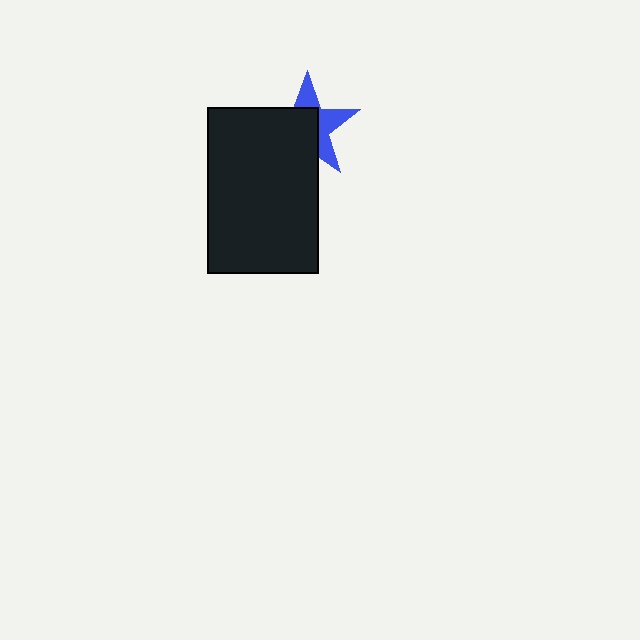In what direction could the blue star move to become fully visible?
The blue star could move toward the upper-right. That would shift it out from behind the black rectangle entirely.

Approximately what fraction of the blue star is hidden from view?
Roughly 58% of the blue star is hidden behind the black rectangle.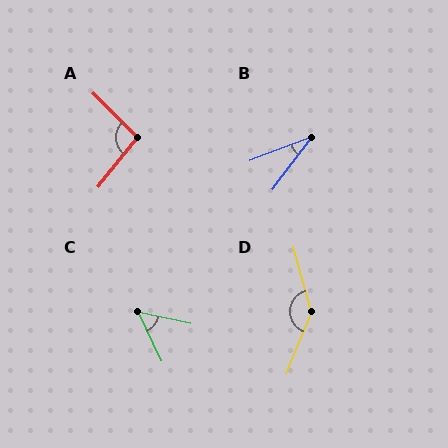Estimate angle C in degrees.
Approximately 52 degrees.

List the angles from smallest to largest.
B (32°), C (52°), A (96°), D (143°).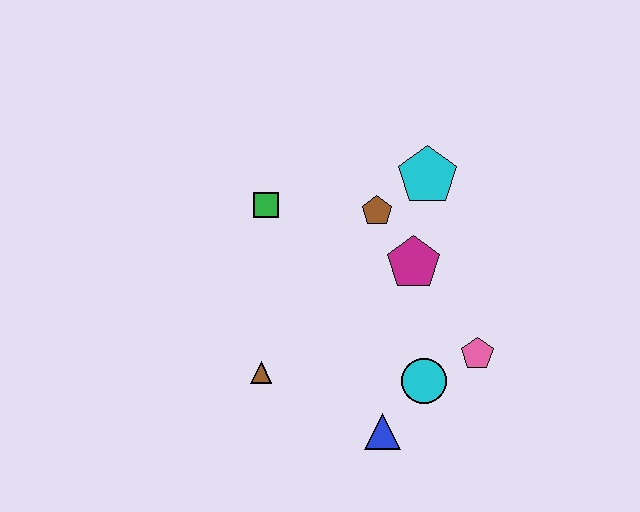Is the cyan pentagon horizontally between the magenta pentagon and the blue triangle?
No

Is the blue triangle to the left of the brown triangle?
No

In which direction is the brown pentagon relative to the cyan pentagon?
The brown pentagon is to the left of the cyan pentagon.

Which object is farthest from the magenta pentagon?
The brown triangle is farthest from the magenta pentagon.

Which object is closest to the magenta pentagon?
The brown pentagon is closest to the magenta pentagon.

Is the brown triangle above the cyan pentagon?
No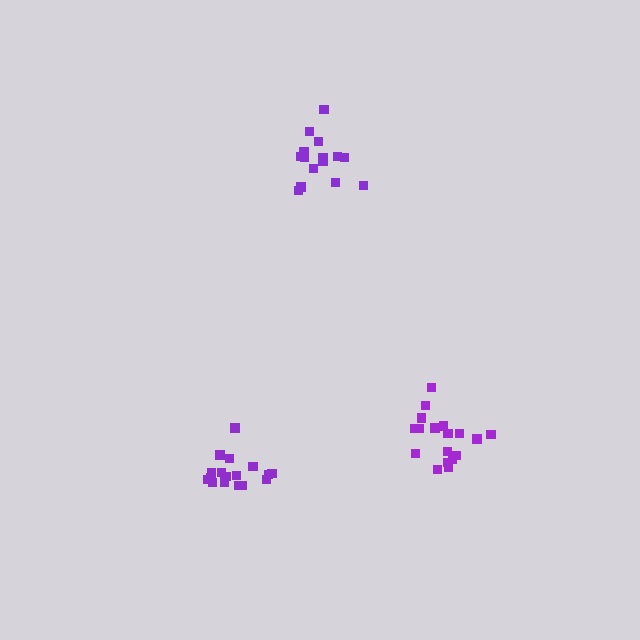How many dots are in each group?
Group 1: 15 dots, Group 2: 18 dots, Group 3: 17 dots (50 total).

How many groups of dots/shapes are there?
There are 3 groups.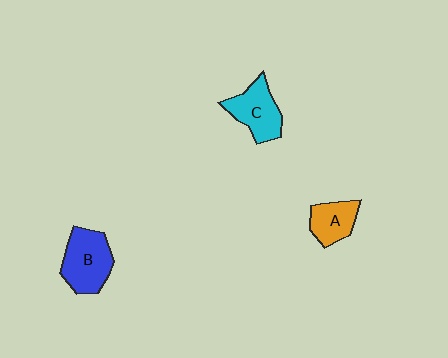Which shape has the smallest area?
Shape A (orange).